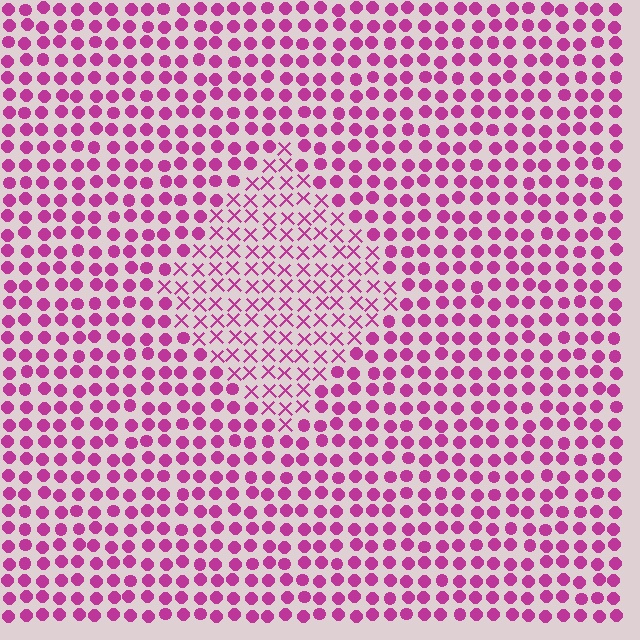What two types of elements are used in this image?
The image uses X marks inside the diamond region and circles outside it.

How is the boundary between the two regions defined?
The boundary is defined by a change in element shape: X marks inside vs. circles outside. All elements share the same color and spacing.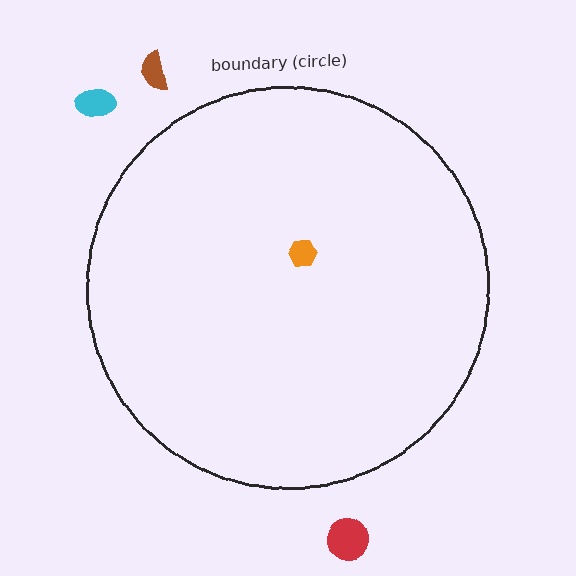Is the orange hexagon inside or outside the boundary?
Inside.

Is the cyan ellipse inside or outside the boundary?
Outside.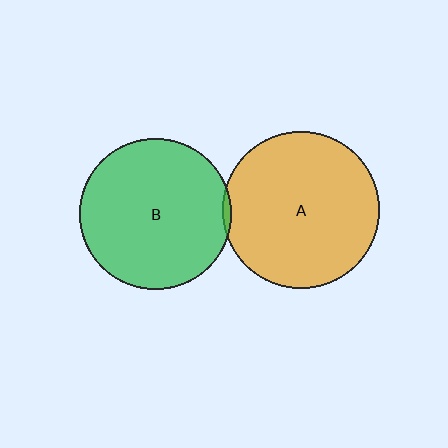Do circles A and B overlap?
Yes.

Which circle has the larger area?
Circle A (orange).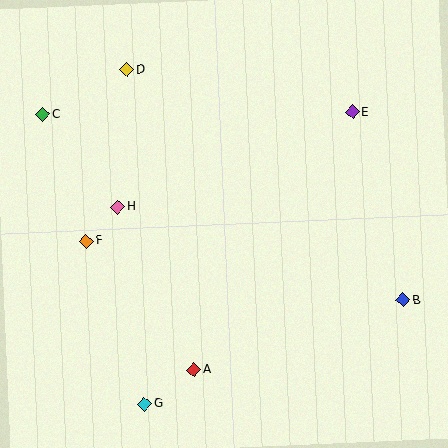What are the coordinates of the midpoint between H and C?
The midpoint between H and C is at (81, 161).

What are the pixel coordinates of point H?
Point H is at (118, 207).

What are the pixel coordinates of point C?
Point C is at (43, 115).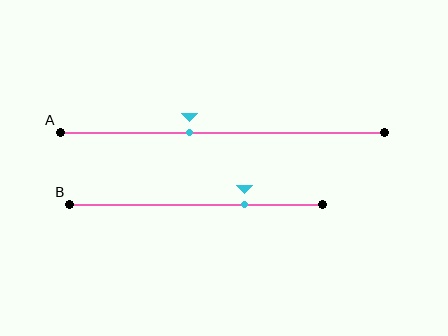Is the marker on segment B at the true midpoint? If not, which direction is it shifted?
No, the marker on segment B is shifted to the right by about 19% of the segment length.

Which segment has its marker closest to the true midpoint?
Segment A has its marker closest to the true midpoint.